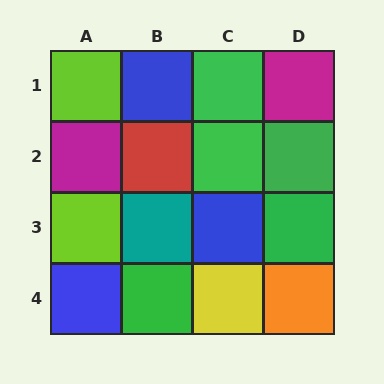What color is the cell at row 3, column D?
Green.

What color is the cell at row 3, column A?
Lime.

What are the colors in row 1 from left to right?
Lime, blue, green, magenta.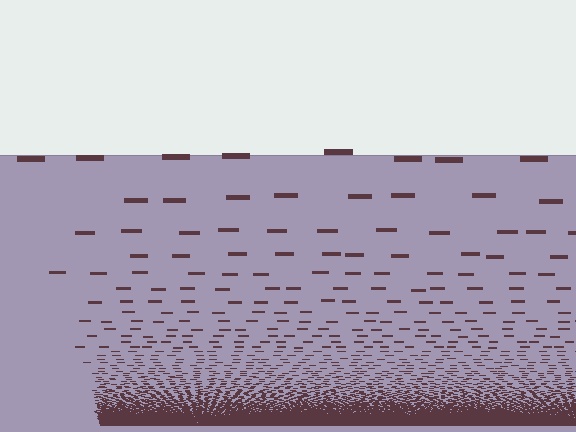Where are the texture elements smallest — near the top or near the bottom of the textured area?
Near the bottom.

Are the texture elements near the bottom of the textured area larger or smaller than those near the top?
Smaller. The gradient is inverted — elements near the bottom are smaller and denser.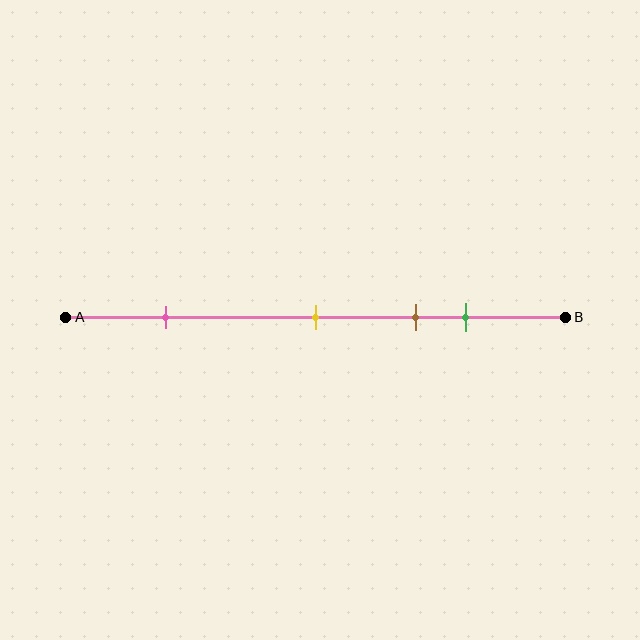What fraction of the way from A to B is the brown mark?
The brown mark is approximately 70% (0.7) of the way from A to B.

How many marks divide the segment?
There are 4 marks dividing the segment.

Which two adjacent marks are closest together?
The brown and green marks are the closest adjacent pair.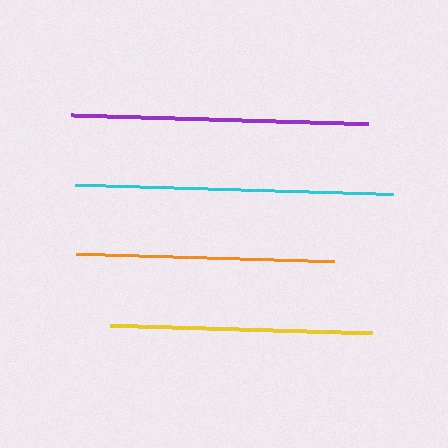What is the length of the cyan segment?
The cyan segment is approximately 317 pixels long.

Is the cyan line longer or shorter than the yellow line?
The cyan line is longer than the yellow line.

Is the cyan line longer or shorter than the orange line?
The cyan line is longer than the orange line.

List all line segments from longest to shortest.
From longest to shortest: cyan, purple, yellow, orange.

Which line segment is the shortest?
The orange line is the shortest at approximately 258 pixels.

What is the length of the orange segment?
The orange segment is approximately 258 pixels long.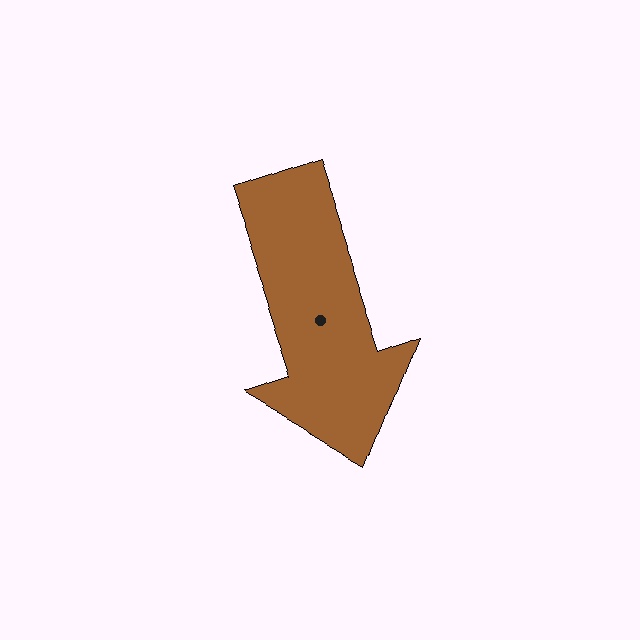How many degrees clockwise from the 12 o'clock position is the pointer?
Approximately 161 degrees.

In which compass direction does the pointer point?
South.